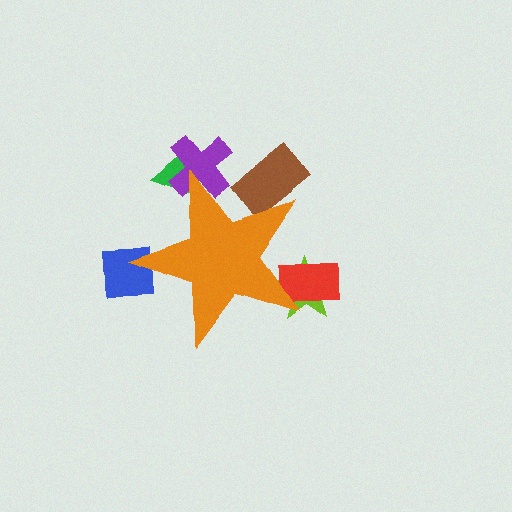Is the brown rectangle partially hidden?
Yes, the brown rectangle is partially hidden behind the orange star.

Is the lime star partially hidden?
Yes, the lime star is partially hidden behind the orange star.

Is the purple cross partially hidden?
Yes, the purple cross is partially hidden behind the orange star.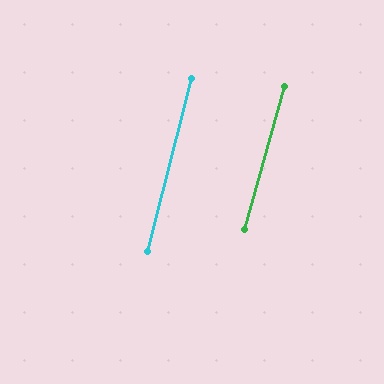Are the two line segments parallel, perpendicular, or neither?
Parallel — their directions differ by only 1.7°.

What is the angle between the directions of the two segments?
Approximately 2 degrees.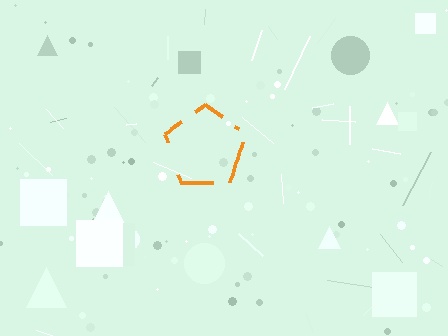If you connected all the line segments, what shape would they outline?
They would outline a pentagon.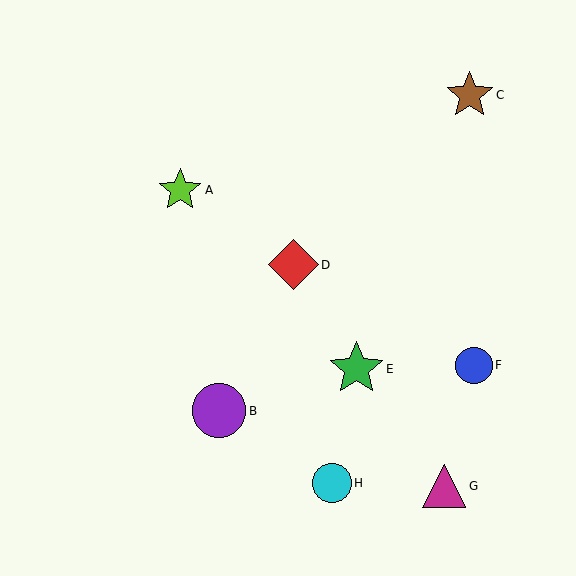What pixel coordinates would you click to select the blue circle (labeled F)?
Click at (474, 365) to select the blue circle F.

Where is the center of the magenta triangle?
The center of the magenta triangle is at (444, 486).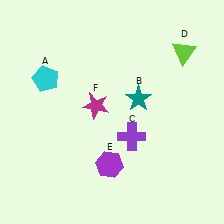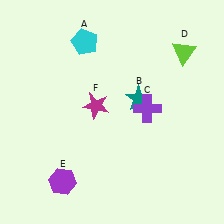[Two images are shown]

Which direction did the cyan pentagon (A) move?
The cyan pentagon (A) moved right.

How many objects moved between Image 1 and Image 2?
3 objects moved between the two images.